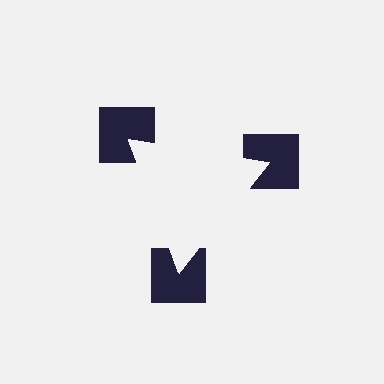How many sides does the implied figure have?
3 sides.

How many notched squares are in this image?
There are 3 — one at each vertex of the illusory triangle.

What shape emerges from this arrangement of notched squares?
An illusory triangle — its edges are inferred from the aligned wedge cuts in the notched squares, not physically drawn.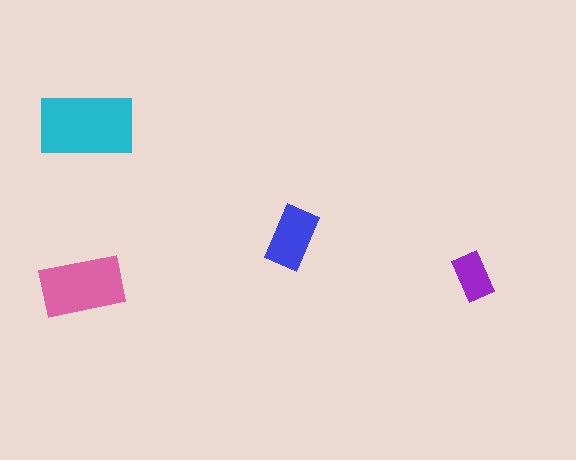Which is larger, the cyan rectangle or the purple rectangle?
The cyan one.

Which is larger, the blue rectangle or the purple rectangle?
The blue one.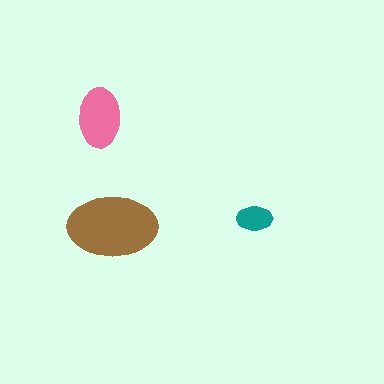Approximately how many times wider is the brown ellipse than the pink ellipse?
About 1.5 times wider.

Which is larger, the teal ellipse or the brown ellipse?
The brown one.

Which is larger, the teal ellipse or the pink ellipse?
The pink one.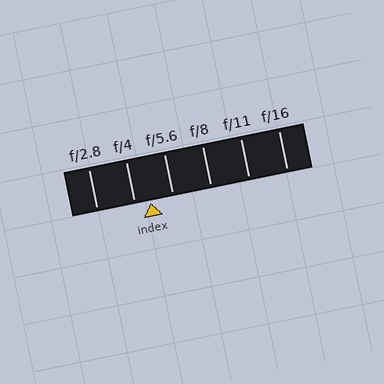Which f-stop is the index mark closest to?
The index mark is closest to f/4.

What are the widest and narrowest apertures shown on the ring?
The widest aperture shown is f/2.8 and the narrowest is f/16.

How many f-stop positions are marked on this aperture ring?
There are 6 f-stop positions marked.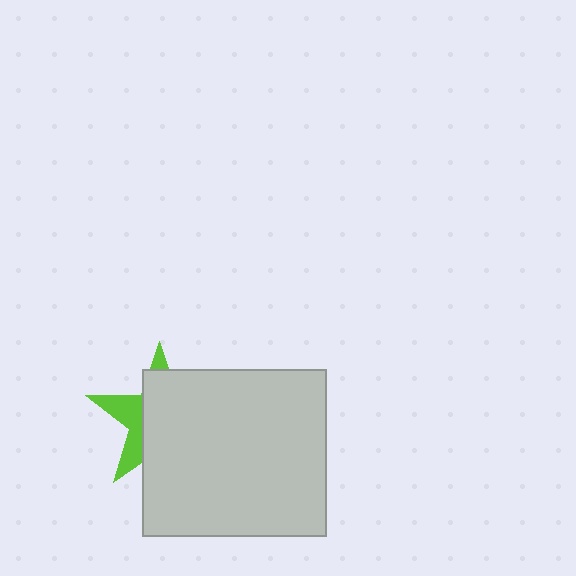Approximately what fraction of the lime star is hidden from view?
Roughly 69% of the lime star is hidden behind the light gray rectangle.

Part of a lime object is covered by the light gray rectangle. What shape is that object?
It is a star.